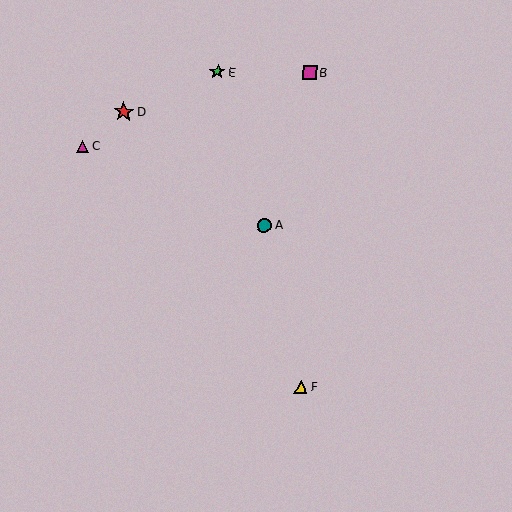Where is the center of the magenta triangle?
The center of the magenta triangle is at (82, 146).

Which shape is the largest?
The red star (labeled D) is the largest.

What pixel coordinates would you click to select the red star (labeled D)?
Click at (124, 112) to select the red star D.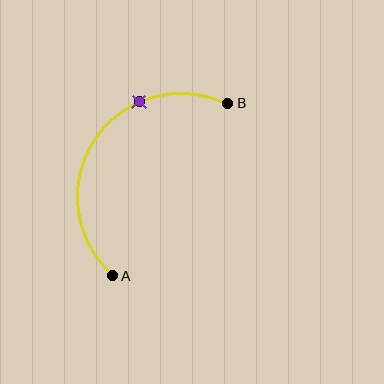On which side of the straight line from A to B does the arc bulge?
The arc bulges above and to the left of the straight line connecting A and B.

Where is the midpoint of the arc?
The arc midpoint is the point on the curve farthest from the straight line joining A and B. It sits above and to the left of that line.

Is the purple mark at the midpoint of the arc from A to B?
No. The purple mark lies on the arc but is closer to endpoint B. The arc midpoint would be at the point on the curve equidistant along the arc from both A and B.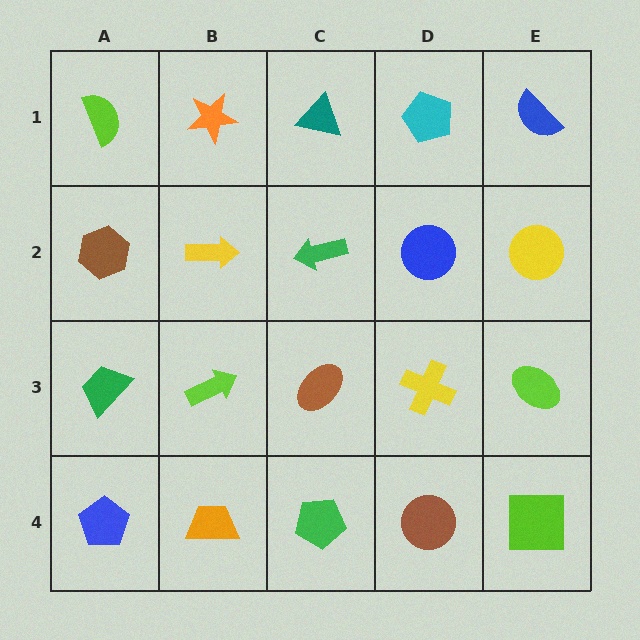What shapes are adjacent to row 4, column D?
A yellow cross (row 3, column D), a green pentagon (row 4, column C), a lime square (row 4, column E).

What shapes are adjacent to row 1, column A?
A brown hexagon (row 2, column A), an orange star (row 1, column B).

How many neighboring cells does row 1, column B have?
3.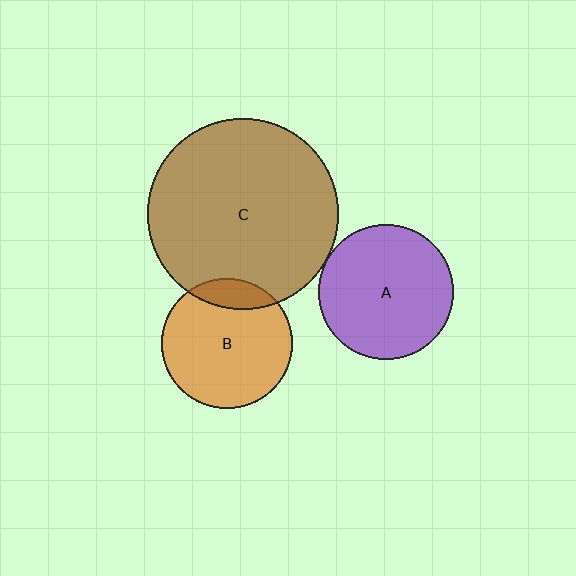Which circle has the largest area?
Circle C (brown).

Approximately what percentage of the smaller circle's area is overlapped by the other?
Approximately 15%.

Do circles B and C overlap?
Yes.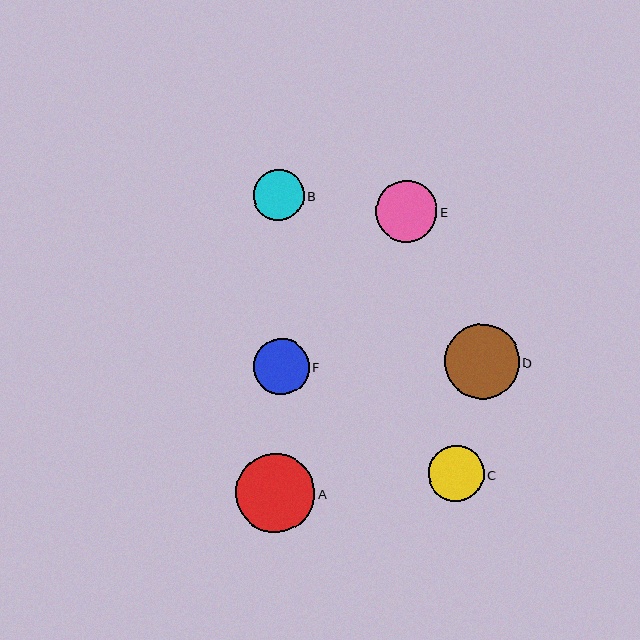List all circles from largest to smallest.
From largest to smallest: A, D, E, C, F, B.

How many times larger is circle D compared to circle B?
Circle D is approximately 1.5 times the size of circle B.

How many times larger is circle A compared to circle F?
Circle A is approximately 1.4 times the size of circle F.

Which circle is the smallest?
Circle B is the smallest with a size of approximately 51 pixels.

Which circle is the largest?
Circle A is the largest with a size of approximately 79 pixels.